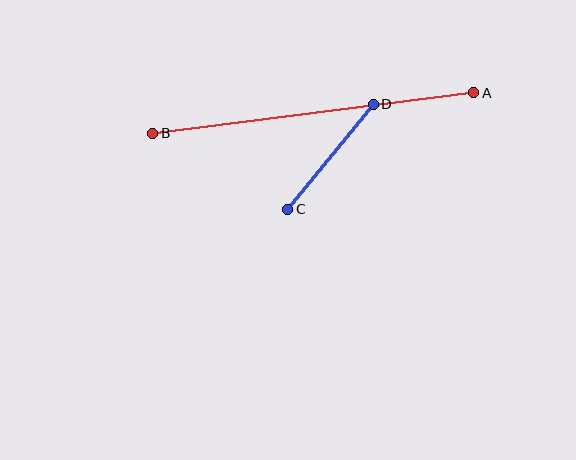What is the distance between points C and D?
The distance is approximately 135 pixels.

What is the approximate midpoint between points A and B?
The midpoint is at approximately (313, 113) pixels.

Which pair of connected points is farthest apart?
Points A and B are farthest apart.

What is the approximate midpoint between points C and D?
The midpoint is at approximately (330, 157) pixels.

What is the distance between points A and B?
The distance is approximately 324 pixels.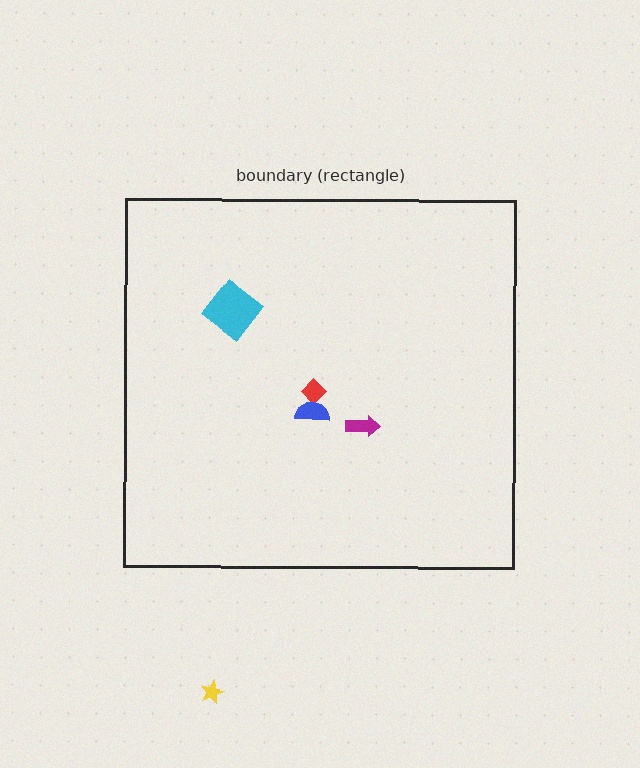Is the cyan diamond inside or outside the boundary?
Inside.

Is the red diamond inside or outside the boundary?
Inside.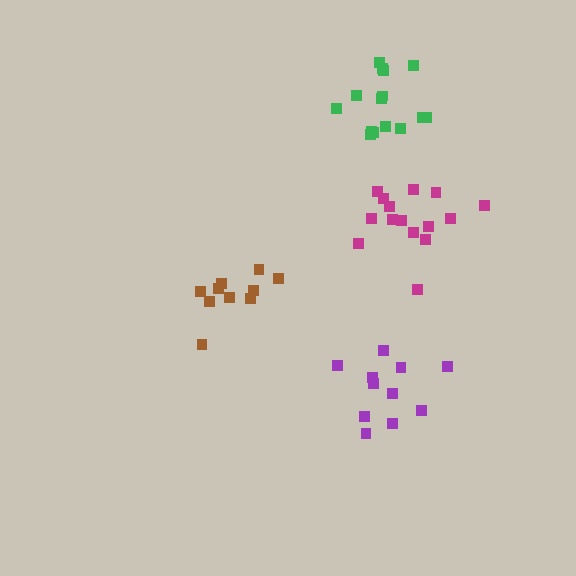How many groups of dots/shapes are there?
There are 4 groups.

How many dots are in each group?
Group 1: 11 dots, Group 2: 15 dots, Group 3: 15 dots, Group 4: 10 dots (51 total).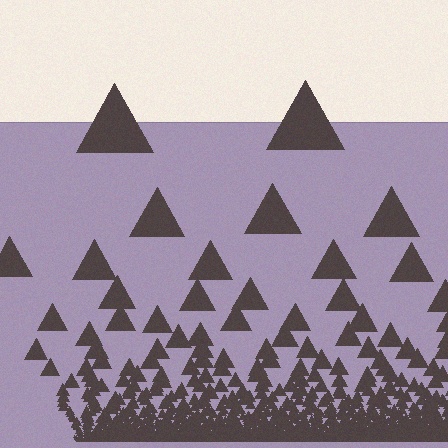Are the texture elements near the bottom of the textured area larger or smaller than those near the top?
Smaller. The gradient is inverted — elements near the bottom are smaller and denser.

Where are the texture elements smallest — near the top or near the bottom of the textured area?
Near the bottom.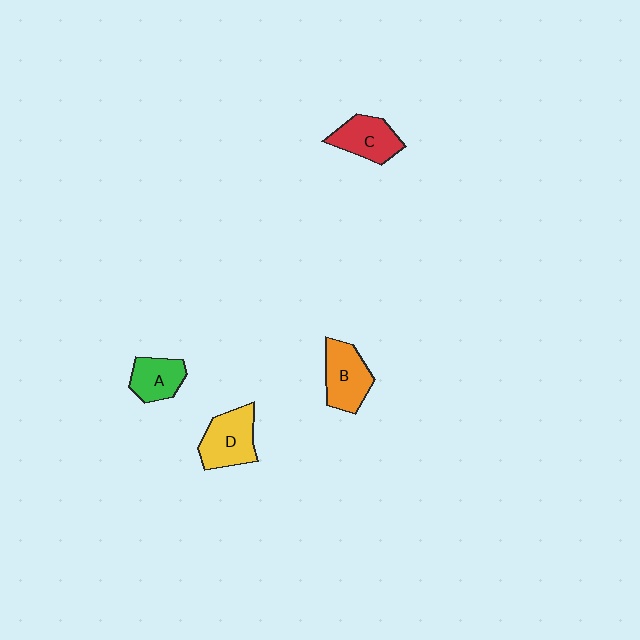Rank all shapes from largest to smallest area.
From largest to smallest: D (yellow), B (orange), C (red), A (green).